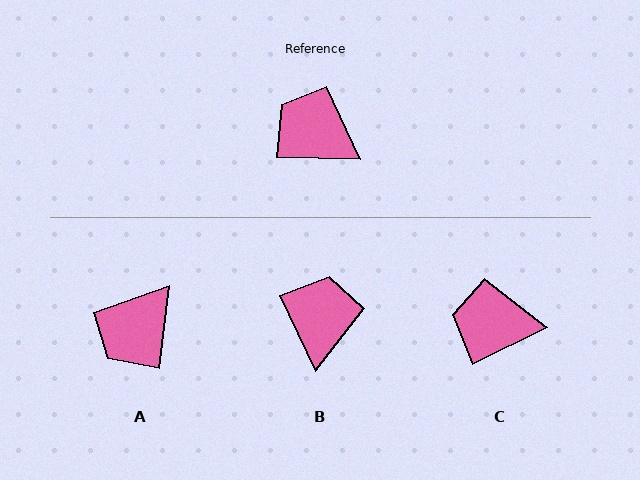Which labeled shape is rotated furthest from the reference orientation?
A, about 85 degrees away.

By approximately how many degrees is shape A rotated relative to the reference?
Approximately 85 degrees counter-clockwise.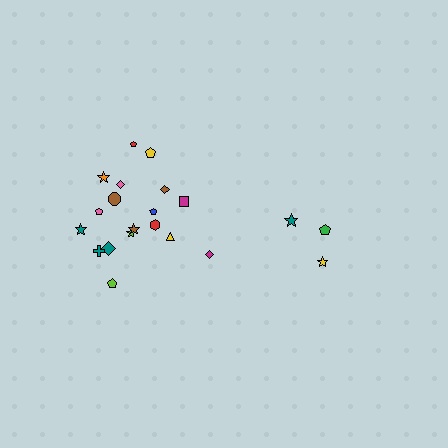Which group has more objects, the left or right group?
The left group.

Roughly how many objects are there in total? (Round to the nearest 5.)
Roughly 20 objects in total.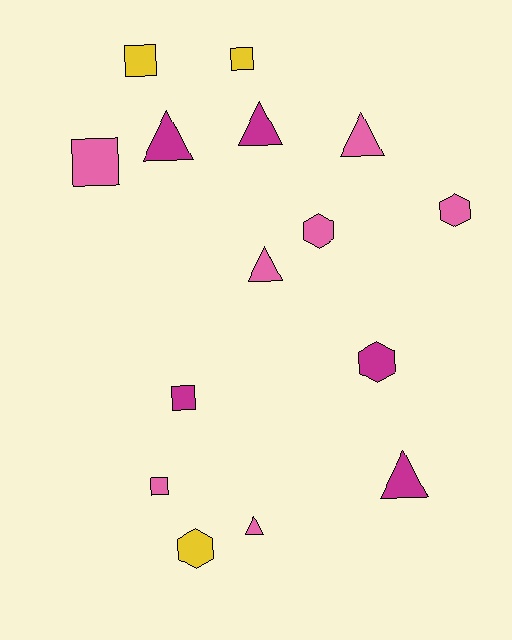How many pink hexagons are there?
There are 2 pink hexagons.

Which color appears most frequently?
Pink, with 7 objects.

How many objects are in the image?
There are 15 objects.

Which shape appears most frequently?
Triangle, with 6 objects.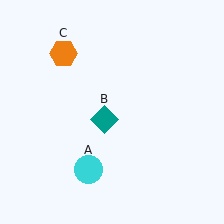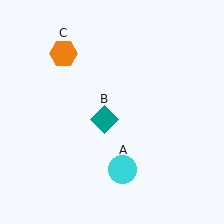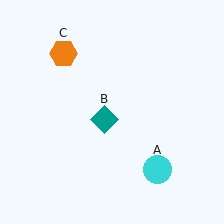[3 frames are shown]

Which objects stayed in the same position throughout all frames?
Teal diamond (object B) and orange hexagon (object C) remained stationary.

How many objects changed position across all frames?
1 object changed position: cyan circle (object A).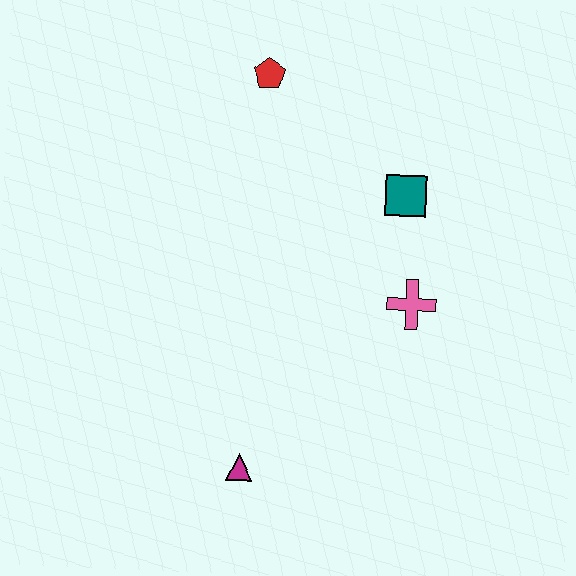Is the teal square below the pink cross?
No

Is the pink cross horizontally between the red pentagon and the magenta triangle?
No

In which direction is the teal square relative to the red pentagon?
The teal square is to the right of the red pentagon.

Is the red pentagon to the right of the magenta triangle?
Yes